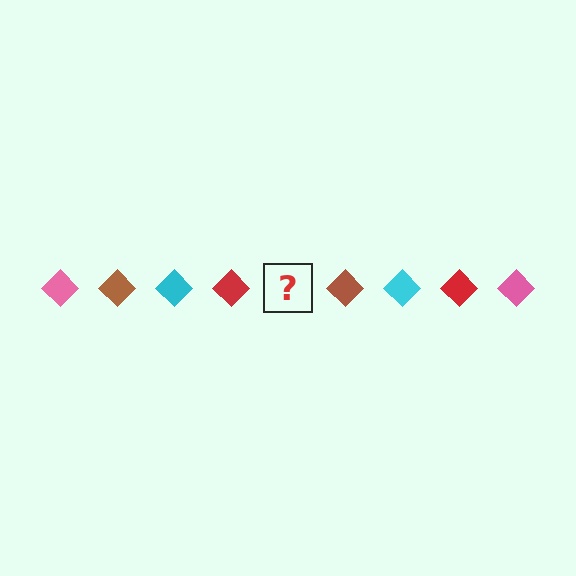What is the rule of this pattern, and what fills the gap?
The rule is that the pattern cycles through pink, brown, cyan, red diamonds. The gap should be filled with a pink diamond.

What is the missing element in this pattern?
The missing element is a pink diamond.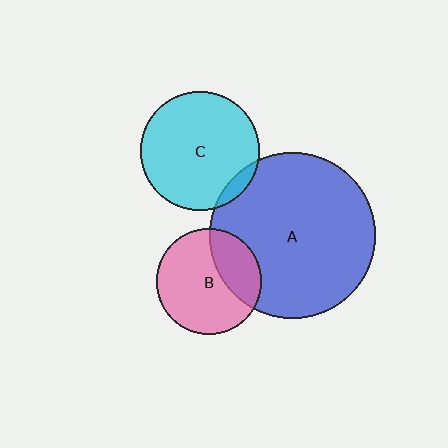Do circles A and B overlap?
Yes.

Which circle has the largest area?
Circle A (blue).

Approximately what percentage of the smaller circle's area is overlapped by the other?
Approximately 30%.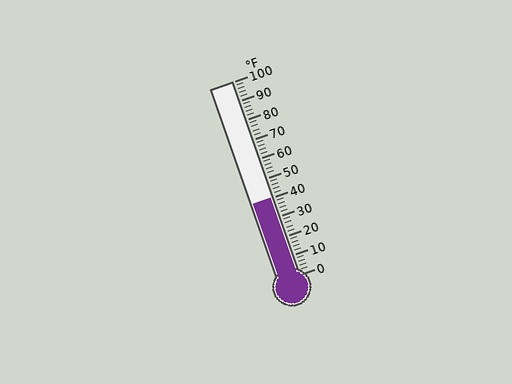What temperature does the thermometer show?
The thermometer shows approximately 40°F.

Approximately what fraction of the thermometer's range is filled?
The thermometer is filled to approximately 40% of its range.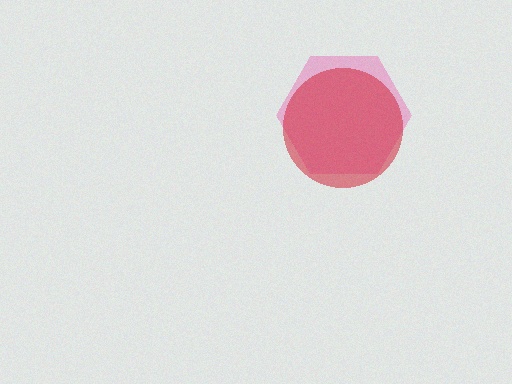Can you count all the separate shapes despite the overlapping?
Yes, there are 2 separate shapes.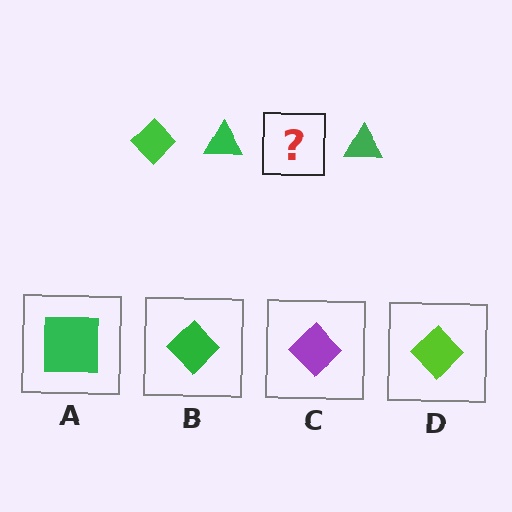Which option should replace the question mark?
Option B.